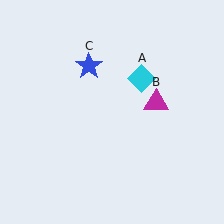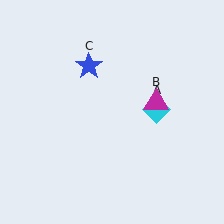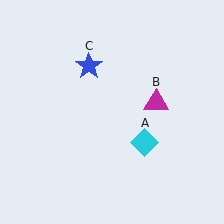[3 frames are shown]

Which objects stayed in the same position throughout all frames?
Magenta triangle (object B) and blue star (object C) remained stationary.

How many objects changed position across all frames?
1 object changed position: cyan diamond (object A).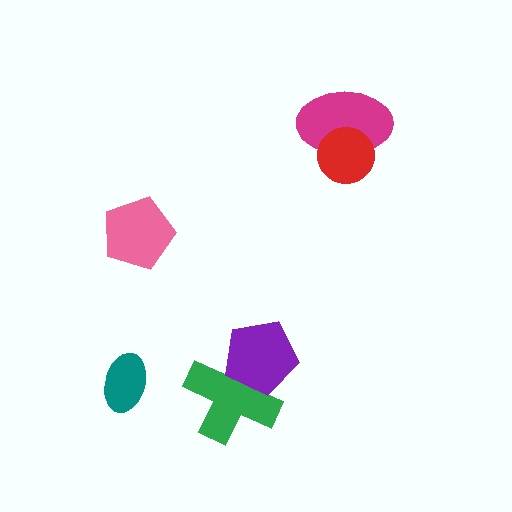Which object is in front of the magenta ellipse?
The red circle is in front of the magenta ellipse.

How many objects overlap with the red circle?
1 object overlaps with the red circle.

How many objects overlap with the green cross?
1 object overlaps with the green cross.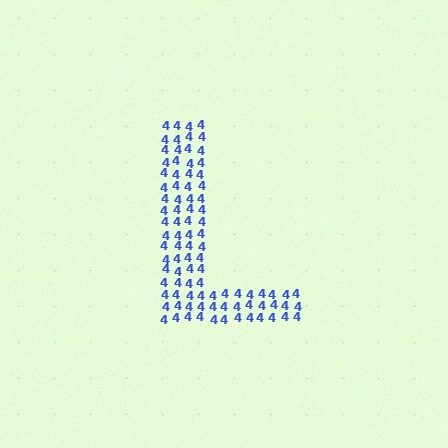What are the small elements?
The small elements are digit 4's.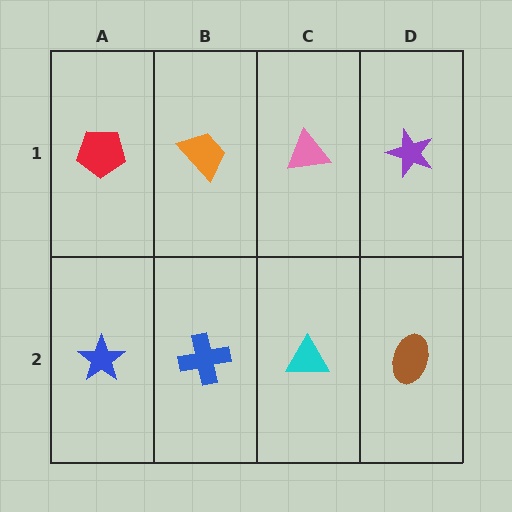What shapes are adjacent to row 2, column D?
A purple star (row 1, column D), a cyan triangle (row 2, column C).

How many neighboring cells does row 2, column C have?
3.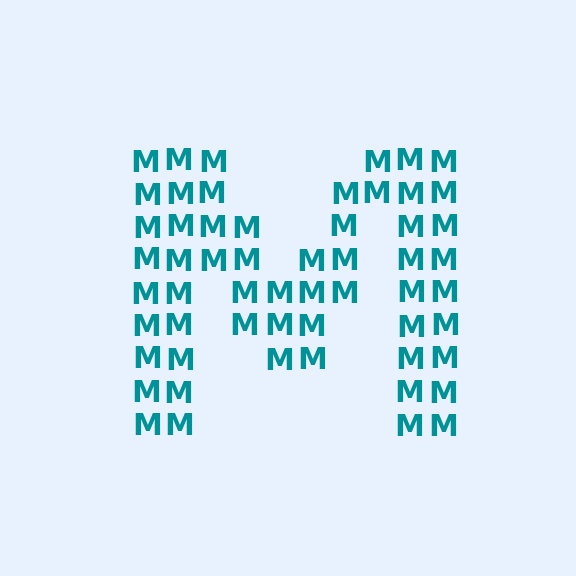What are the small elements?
The small elements are letter M's.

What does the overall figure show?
The overall figure shows the letter M.